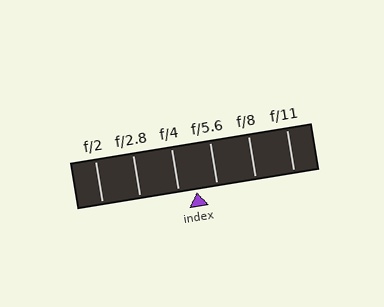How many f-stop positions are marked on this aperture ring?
There are 6 f-stop positions marked.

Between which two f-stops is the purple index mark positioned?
The index mark is between f/4 and f/5.6.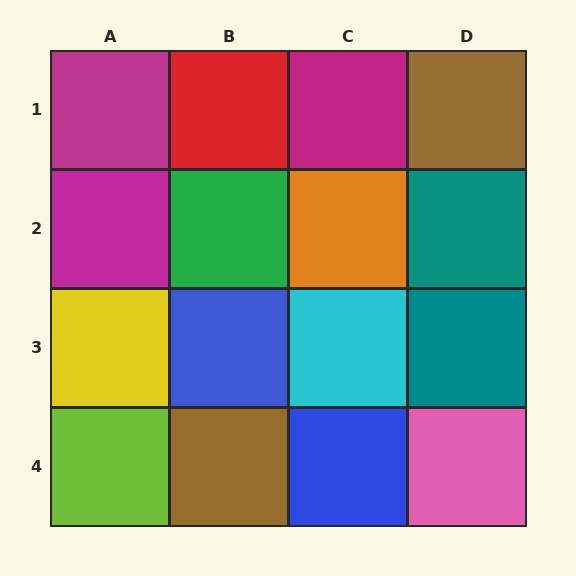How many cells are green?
1 cell is green.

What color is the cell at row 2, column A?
Magenta.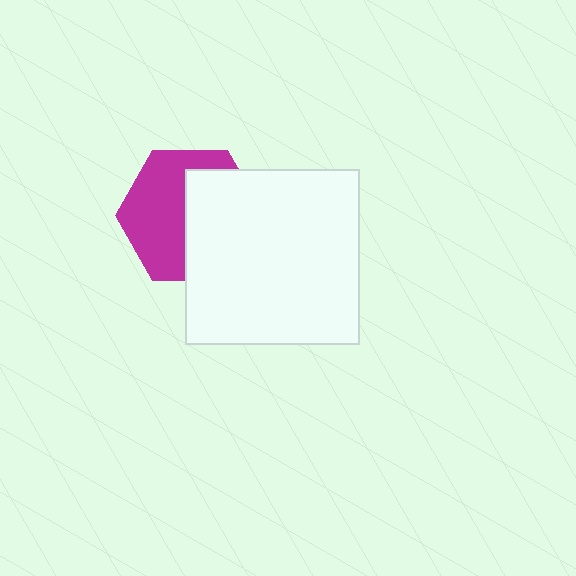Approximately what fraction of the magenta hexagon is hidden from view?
Roughly 48% of the magenta hexagon is hidden behind the white square.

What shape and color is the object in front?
The object in front is a white square.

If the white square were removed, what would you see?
You would see the complete magenta hexagon.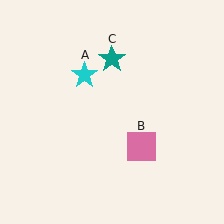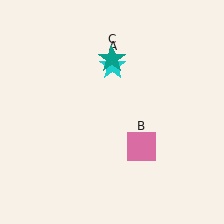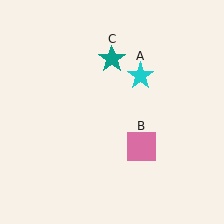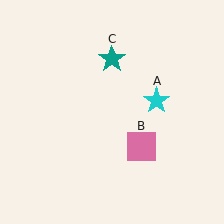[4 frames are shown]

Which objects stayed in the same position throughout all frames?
Pink square (object B) and teal star (object C) remained stationary.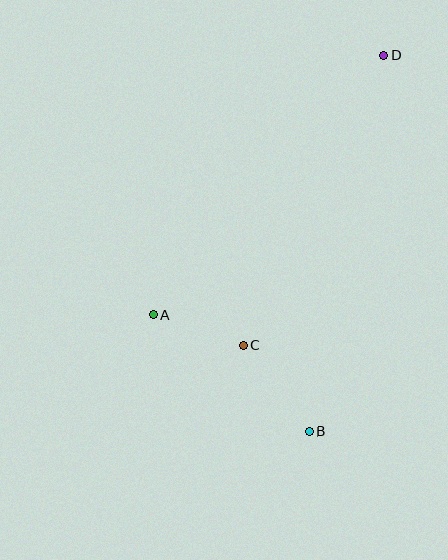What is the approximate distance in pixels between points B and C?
The distance between B and C is approximately 108 pixels.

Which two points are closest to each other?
Points A and C are closest to each other.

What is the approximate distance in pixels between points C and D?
The distance between C and D is approximately 322 pixels.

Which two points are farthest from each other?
Points B and D are farthest from each other.